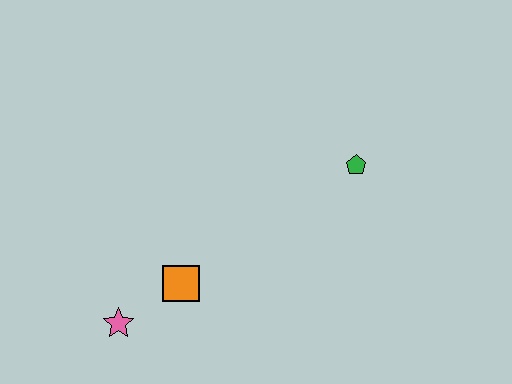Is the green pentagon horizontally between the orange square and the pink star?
No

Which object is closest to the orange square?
The pink star is closest to the orange square.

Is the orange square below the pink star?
No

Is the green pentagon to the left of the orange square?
No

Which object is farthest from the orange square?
The green pentagon is farthest from the orange square.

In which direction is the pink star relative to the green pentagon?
The pink star is to the left of the green pentagon.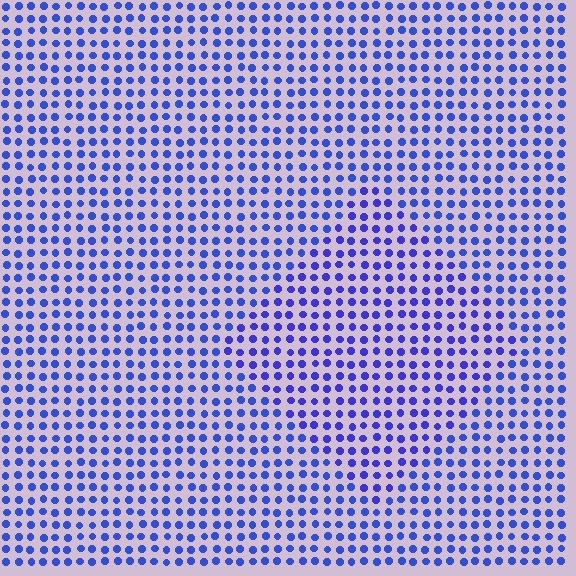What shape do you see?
I see a diamond.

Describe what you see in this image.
The image is filled with small blue elements in a uniform arrangement. A diamond-shaped region is visible where the elements are tinted to a slightly different hue, forming a subtle color boundary.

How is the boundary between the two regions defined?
The boundary is defined purely by a slight shift in hue (about 14 degrees). Spacing, size, and orientation are identical on both sides.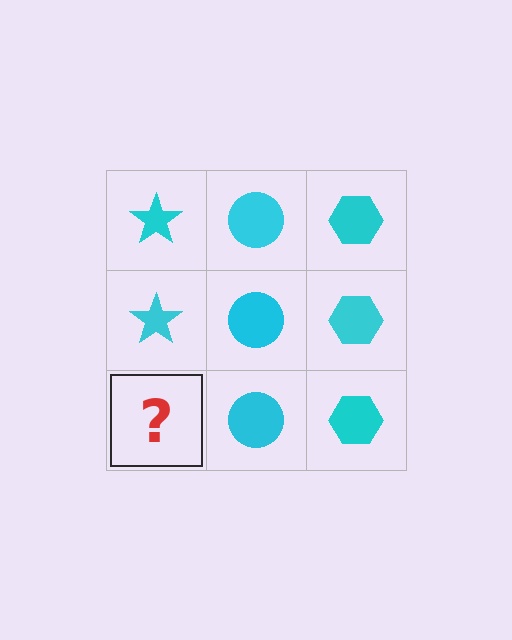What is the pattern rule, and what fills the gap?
The rule is that each column has a consistent shape. The gap should be filled with a cyan star.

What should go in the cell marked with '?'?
The missing cell should contain a cyan star.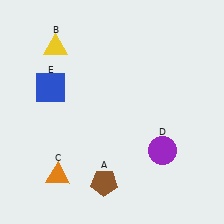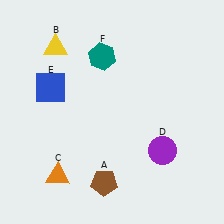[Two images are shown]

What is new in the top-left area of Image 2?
A teal hexagon (F) was added in the top-left area of Image 2.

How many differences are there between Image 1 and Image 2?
There is 1 difference between the two images.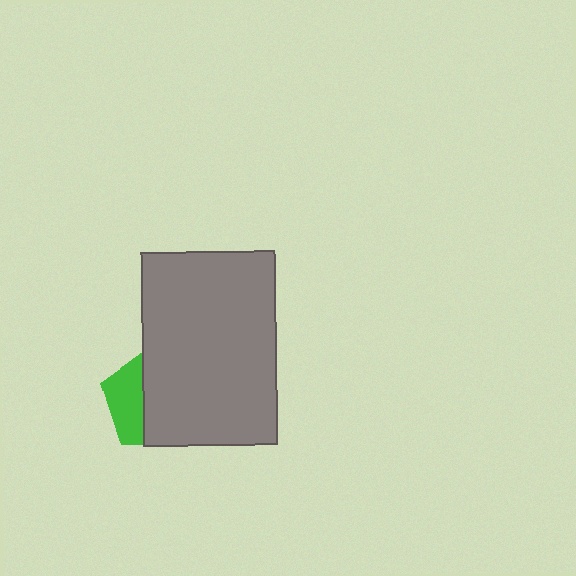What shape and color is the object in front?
The object in front is a gray rectangle.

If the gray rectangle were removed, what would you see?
You would see the complete green pentagon.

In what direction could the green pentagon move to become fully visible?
The green pentagon could move left. That would shift it out from behind the gray rectangle entirely.